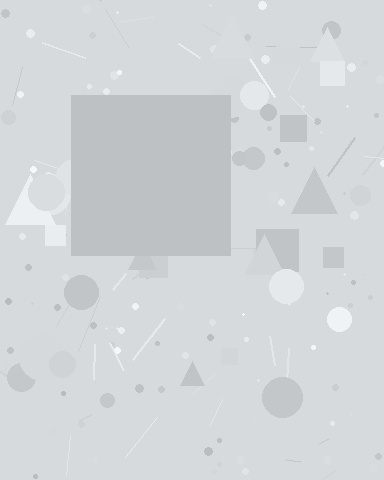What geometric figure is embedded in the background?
A square is embedded in the background.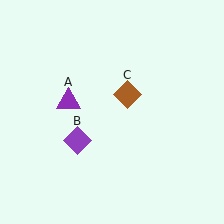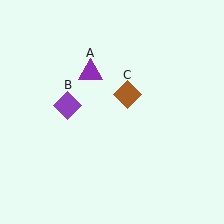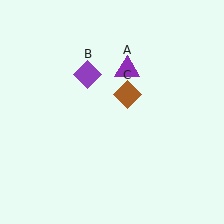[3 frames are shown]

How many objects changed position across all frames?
2 objects changed position: purple triangle (object A), purple diamond (object B).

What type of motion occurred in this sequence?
The purple triangle (object A), purple diamond (object B) rotated clockwise around the center of the scene.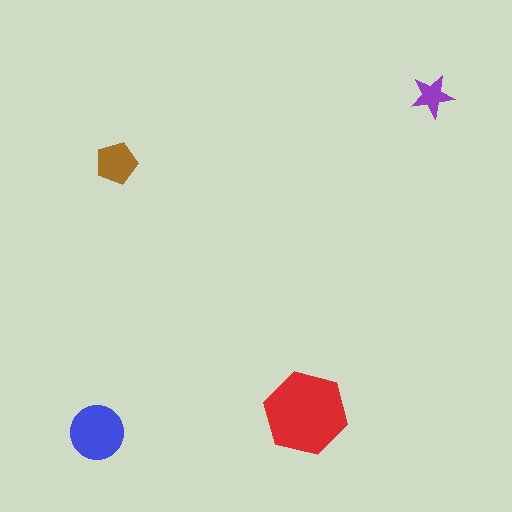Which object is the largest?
The red hexagon.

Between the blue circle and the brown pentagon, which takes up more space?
The blue circle.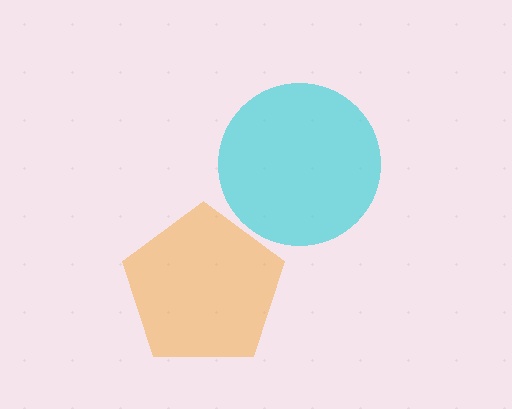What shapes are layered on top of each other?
The layered shapes are: a cyan circle, an orange pentagon.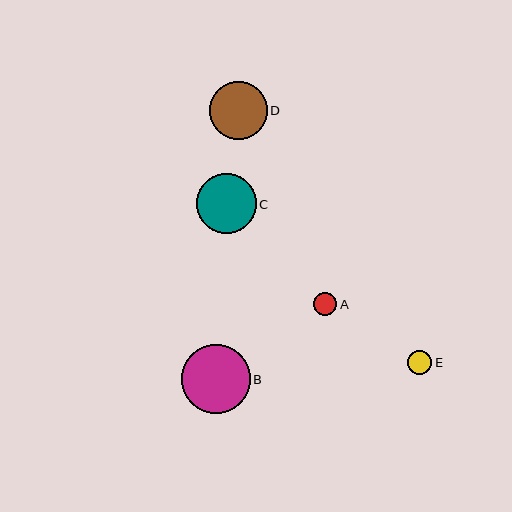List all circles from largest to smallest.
From largest to smallest: B, C, D, E, A.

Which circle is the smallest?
Circle A is the smallest with a size of approximately 23 pixels.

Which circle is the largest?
Circle B is the largest with a size of approximately 69 pixels.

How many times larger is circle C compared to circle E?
Circle C is approximately 2.5 times the size of circle E.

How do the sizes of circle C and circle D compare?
Circle C and circle D are approximately the same size.